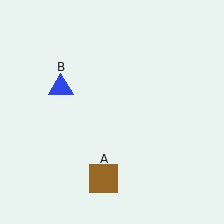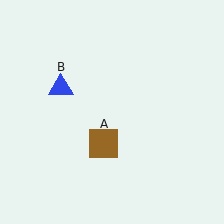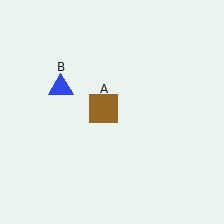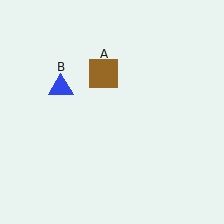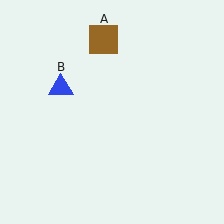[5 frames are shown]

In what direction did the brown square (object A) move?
The brown square (object A) moved up.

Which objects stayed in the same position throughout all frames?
Blue triangle (object B) remained stationary.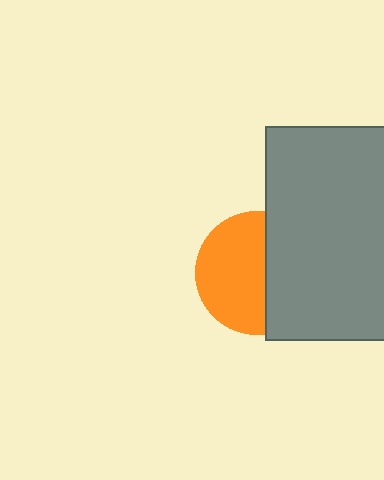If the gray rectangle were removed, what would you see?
You would see the complete orange circle.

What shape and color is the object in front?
The object in front is a gray rectangle.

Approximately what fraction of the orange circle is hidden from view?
Roughly 41% of the orange circle is hidden behind the gray rectangle.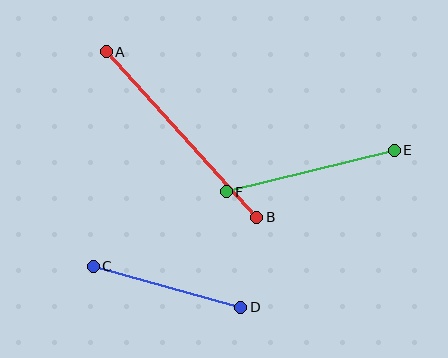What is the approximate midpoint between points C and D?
The midpoint is at approximately (167, 287) pixels.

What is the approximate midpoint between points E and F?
The midpoint is at approximately (310, 171) pixels.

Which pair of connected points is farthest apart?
Points A and B are farthest apart.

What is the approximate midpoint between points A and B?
The midpoint is at approximately (181, 135) pixels.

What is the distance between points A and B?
The distance is approximately 224 pixels.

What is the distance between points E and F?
The distance is approximately 173 pixels.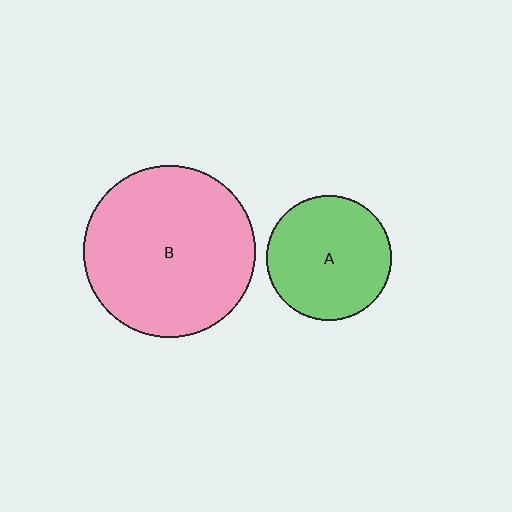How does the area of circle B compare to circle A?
Approximately 1.9 times.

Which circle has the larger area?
Circle B (pink).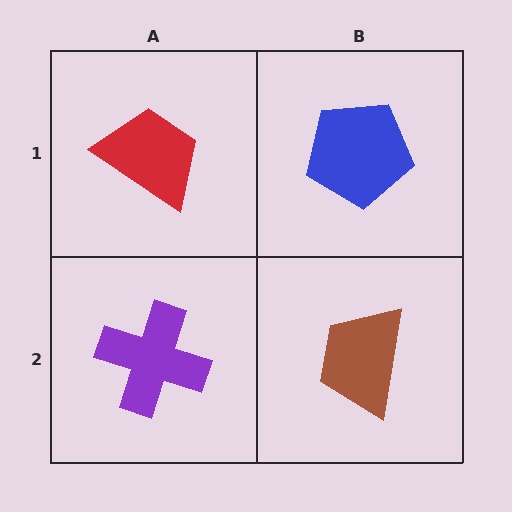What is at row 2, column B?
A brown trapezoid.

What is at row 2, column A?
A purple cross.